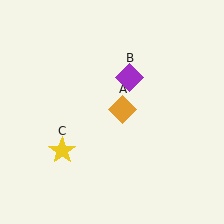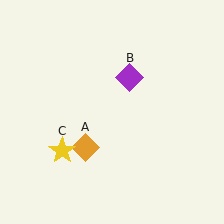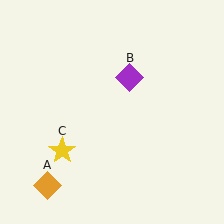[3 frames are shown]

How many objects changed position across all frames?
1 object changed position: orange diamond (object A).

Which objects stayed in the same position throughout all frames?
Purple diamond (object B) and yellow star (object C) remained stationary.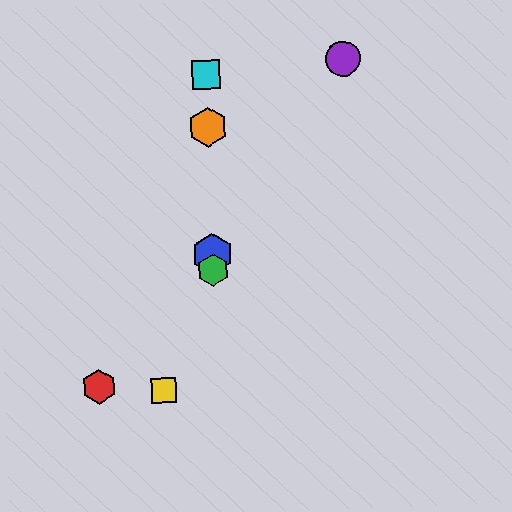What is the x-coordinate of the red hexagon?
The red hexagon is at x≈99.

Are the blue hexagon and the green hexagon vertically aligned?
Yes, both are at x≈212.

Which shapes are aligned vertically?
The blue hexagon, the green hexagon, the orange hexagon, the cyan square are aligned vertically.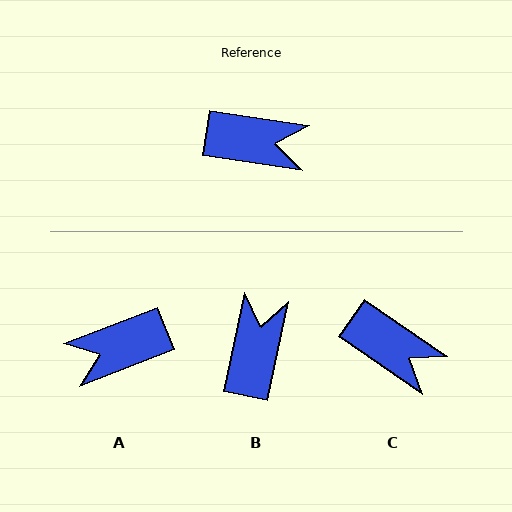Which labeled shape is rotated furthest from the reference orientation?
A, about 150 degrees away.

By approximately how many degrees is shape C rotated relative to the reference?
Approximately 26 degrees clockwise.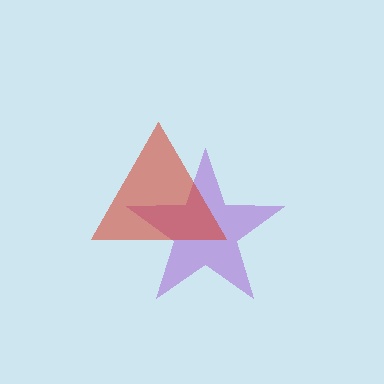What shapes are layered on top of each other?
The layered shapes are: a purple star, a red triangle.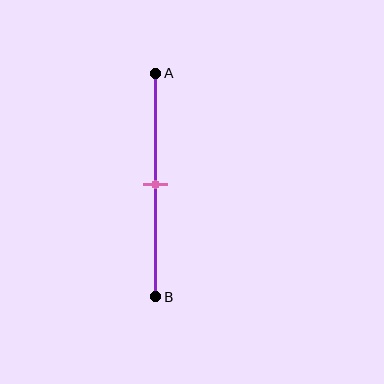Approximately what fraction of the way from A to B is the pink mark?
The pink mark is approximately 50% of the way from A to B.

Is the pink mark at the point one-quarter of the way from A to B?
No, the mark is at about 50% from A, not at the 25% one-quarter point.